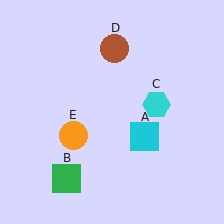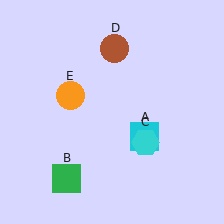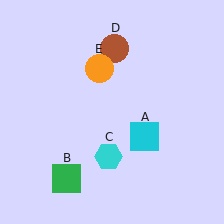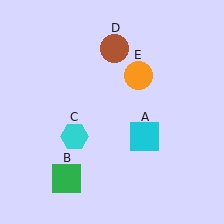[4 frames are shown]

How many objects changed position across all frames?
2 objects changed position: cyan hexagon (object C), orange circle (object E).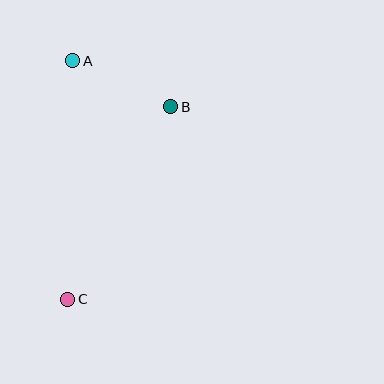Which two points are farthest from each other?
Points A and C are farthest from each other.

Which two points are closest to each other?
Points A and B are closest to each other.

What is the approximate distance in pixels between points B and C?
The distance between B and C is approximately 218 pixels.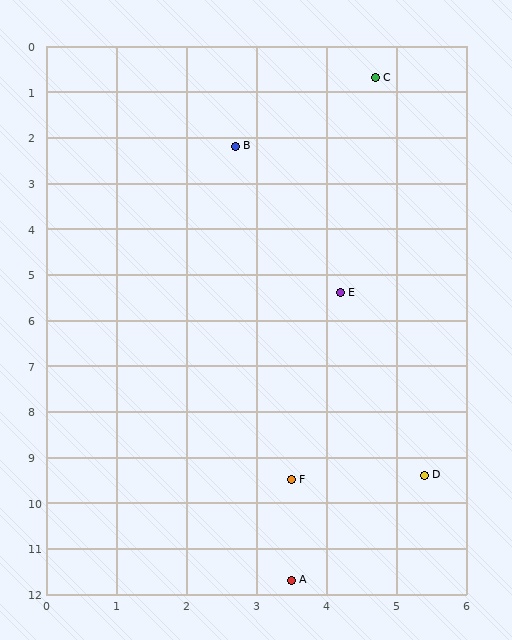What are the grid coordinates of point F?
Point F is at approximately (3.5, 9.5).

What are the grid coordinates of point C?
Point C is at approximately (4.7, 0.7).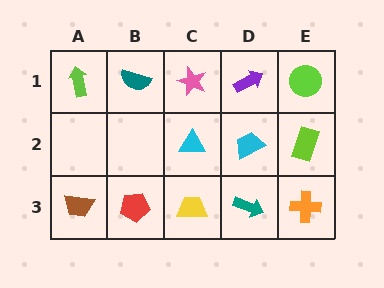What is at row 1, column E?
A lime circle.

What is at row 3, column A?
A brown trapezoid.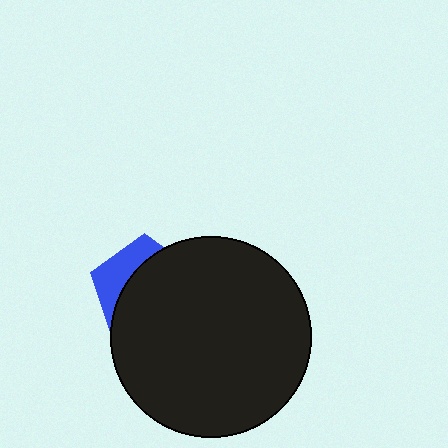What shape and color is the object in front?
The object in front is a black circle.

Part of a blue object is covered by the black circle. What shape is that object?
It is a pentagon.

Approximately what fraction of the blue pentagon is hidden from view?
Roughly 69% of the blue pentagon is hidden behind the black circle.